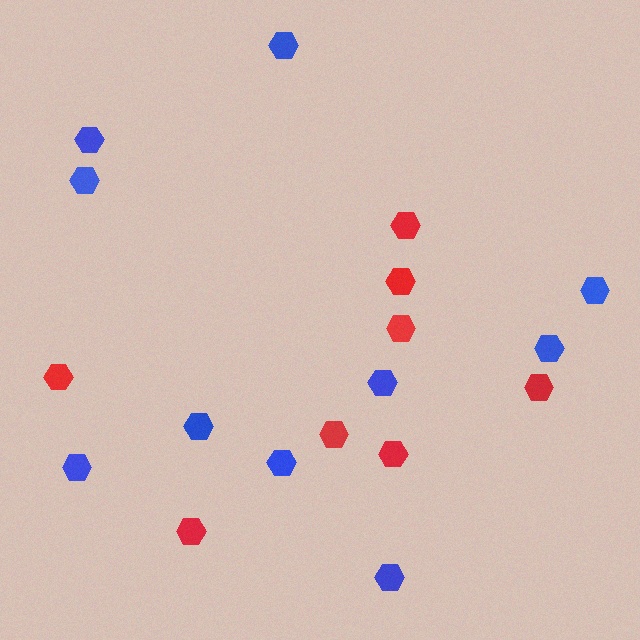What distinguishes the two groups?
There are 2 groups: one group of blue hexagons (10) and one group of red hexagons (8).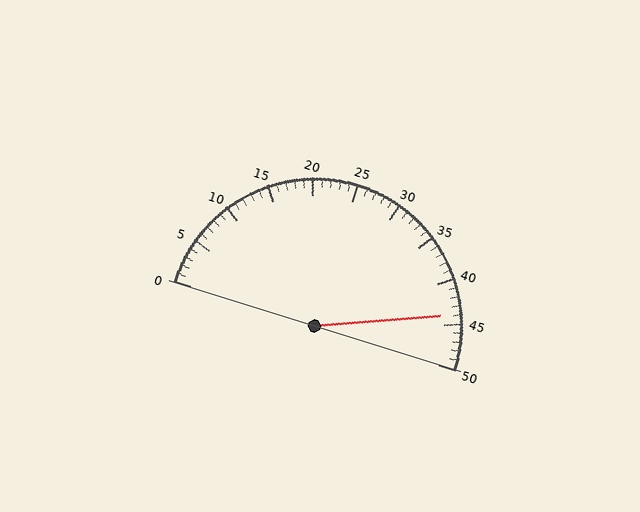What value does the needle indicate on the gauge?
The needle indicates approximately 44.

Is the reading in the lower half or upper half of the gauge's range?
The reading is in the upper half of the range (0 to 50).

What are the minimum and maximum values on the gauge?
The gauge ranges from 0 to 50.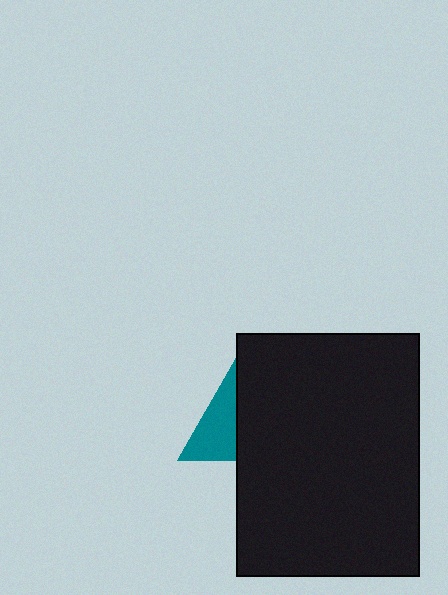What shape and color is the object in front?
The object in front is a black rectangle.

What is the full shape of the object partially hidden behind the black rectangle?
The partially hidden object is a teal triangle.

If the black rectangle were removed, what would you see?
You would see the complete teal triangle.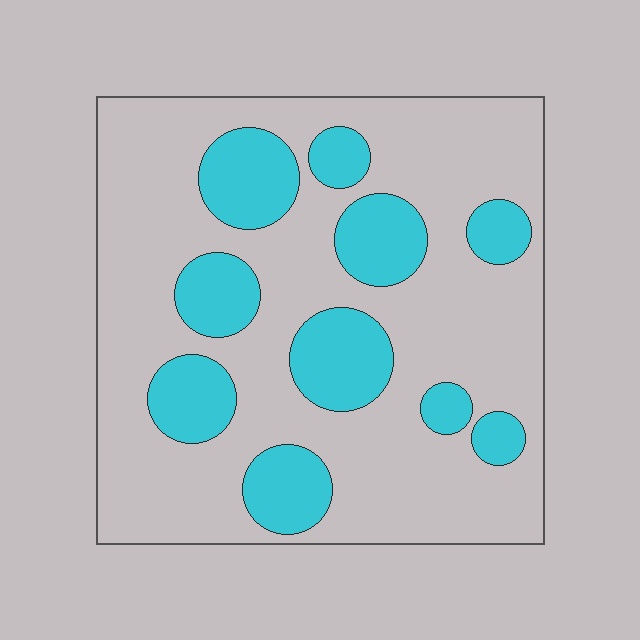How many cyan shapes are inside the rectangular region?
10.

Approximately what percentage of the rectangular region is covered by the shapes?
Approximately 25%.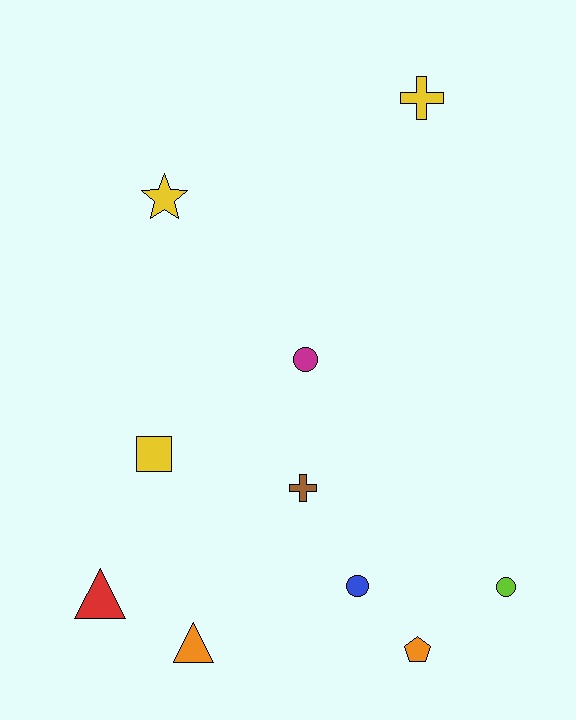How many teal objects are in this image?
There are no teal objects.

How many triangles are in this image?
There are 2 triangles.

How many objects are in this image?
There are 10 objects.